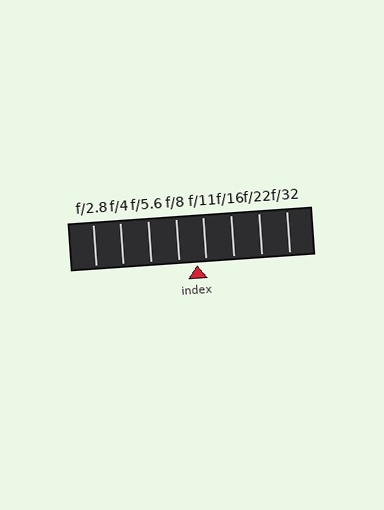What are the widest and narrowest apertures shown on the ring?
The widest aperture shown is f/2.8 and the narrowest is f/32.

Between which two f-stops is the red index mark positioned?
The index mark is between f/8 and f/11.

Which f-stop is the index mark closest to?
The index mark is closest to f/11.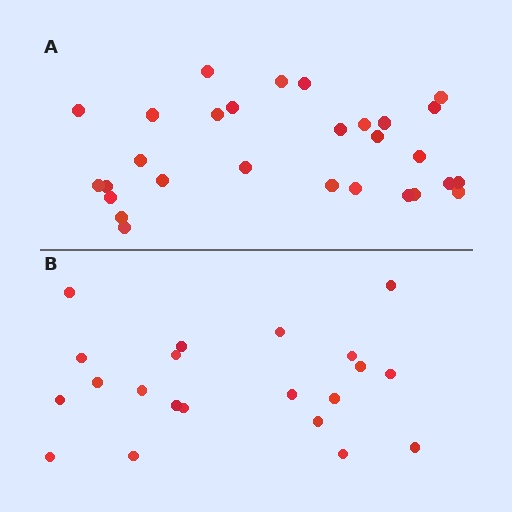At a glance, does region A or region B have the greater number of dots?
Region A (the top region) has more dots.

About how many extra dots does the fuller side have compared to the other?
Region A has roughly 8 or so more dots than region B.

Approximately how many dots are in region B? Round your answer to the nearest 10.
About 20 dots. (The exact count is 21, which rounds to 20.)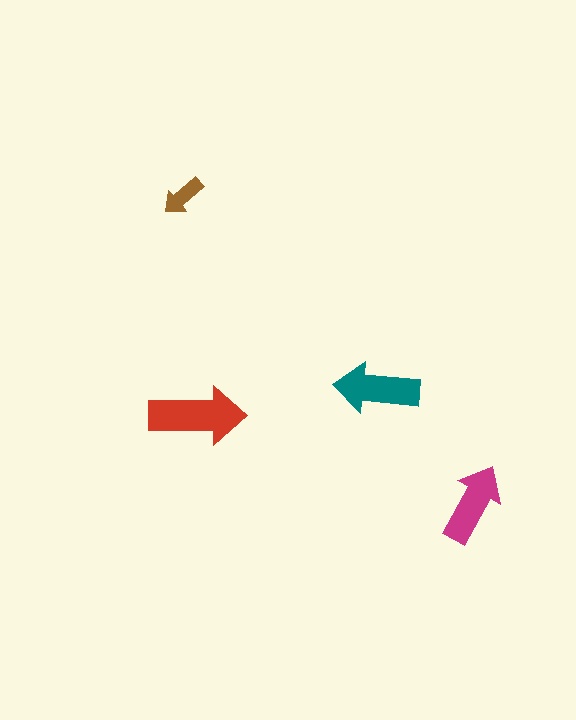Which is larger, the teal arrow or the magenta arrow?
The teal one.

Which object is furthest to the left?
The brown arrow is leftmost.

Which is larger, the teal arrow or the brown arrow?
The teal one.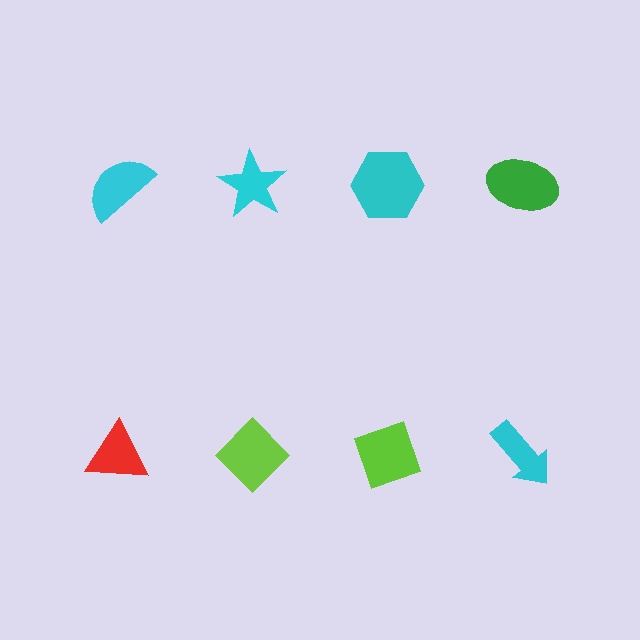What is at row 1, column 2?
A cyan star.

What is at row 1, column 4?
A green ellipse.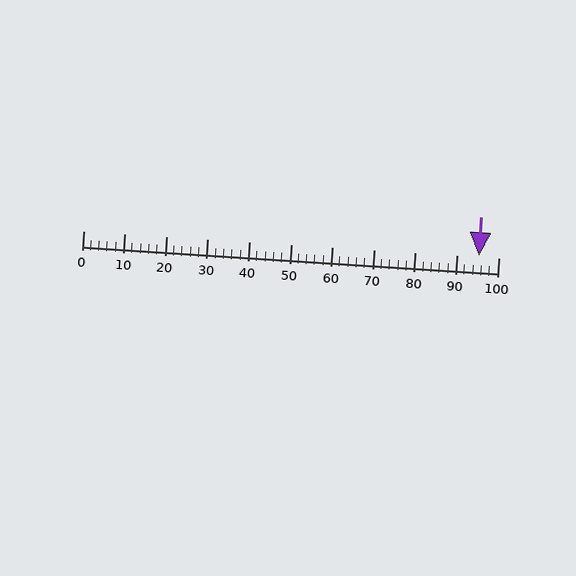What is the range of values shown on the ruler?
The ruler shows values from 0 to 100.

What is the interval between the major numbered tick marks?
The major tick marks are spaced 10 units apart.